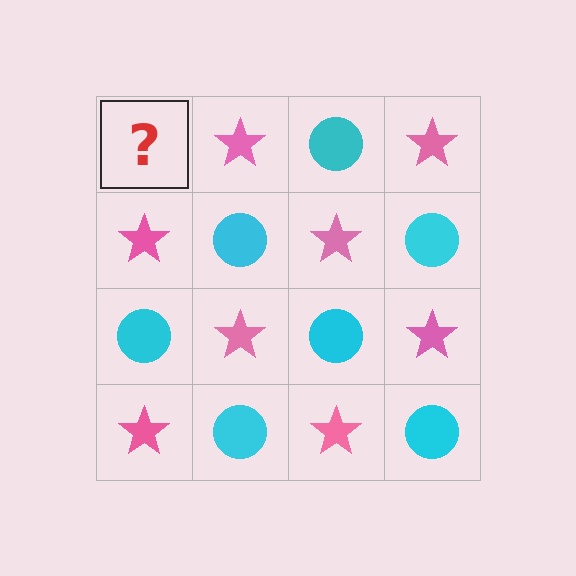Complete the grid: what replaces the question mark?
The question mark should be replaced with a cyan circle.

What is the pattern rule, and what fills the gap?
The rule is that it alternates cyan circle and pink star in a checkerboard pattern. The gap should be filled with a cyan circle.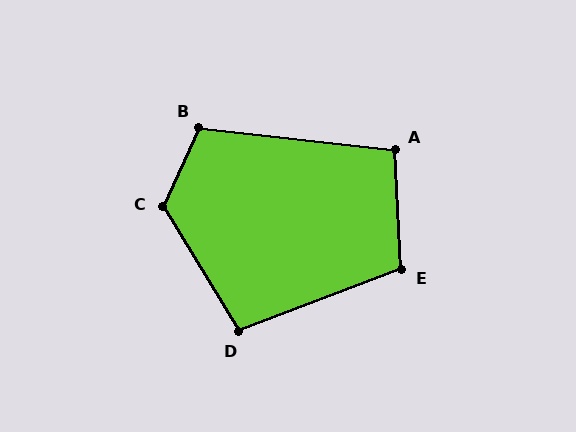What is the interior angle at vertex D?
Approximately 100 degrees (obtuse).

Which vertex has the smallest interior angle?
A, at approximately 100 degrees.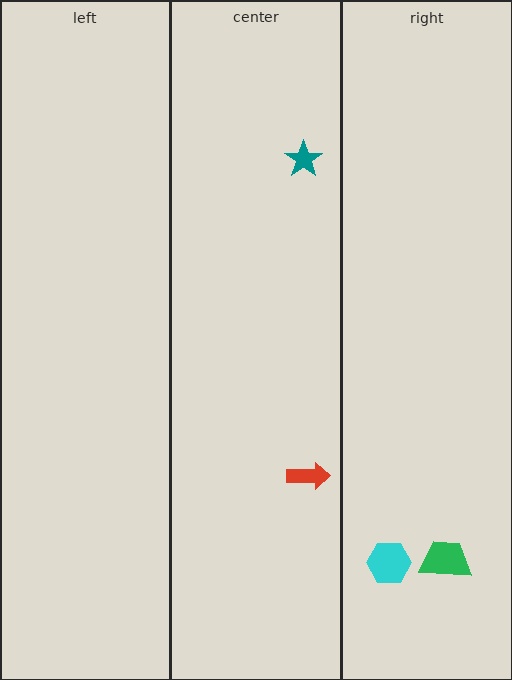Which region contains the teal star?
The center region.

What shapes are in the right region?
The green trapezoid, the cyan hexagon.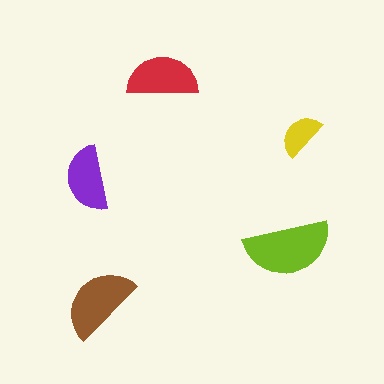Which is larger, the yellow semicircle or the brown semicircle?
The brown one.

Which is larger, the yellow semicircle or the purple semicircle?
The purple one.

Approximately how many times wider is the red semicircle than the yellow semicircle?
About 1.5 times wider.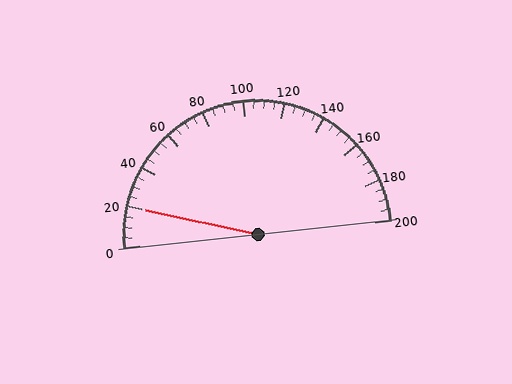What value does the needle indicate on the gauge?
The needle indicates approximately 20.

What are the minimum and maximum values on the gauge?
The gauge ranges from 0 to 200.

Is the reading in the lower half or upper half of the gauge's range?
The reading is in the lower half of the range (0 to 200).